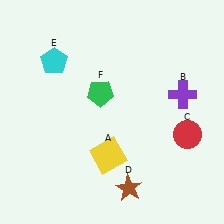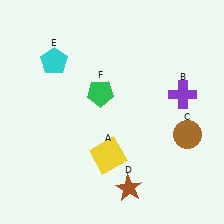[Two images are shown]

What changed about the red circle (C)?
In Image 1, C is red. In Image 2, it changed to brown.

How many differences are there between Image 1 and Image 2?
There is 1 difference between the two images.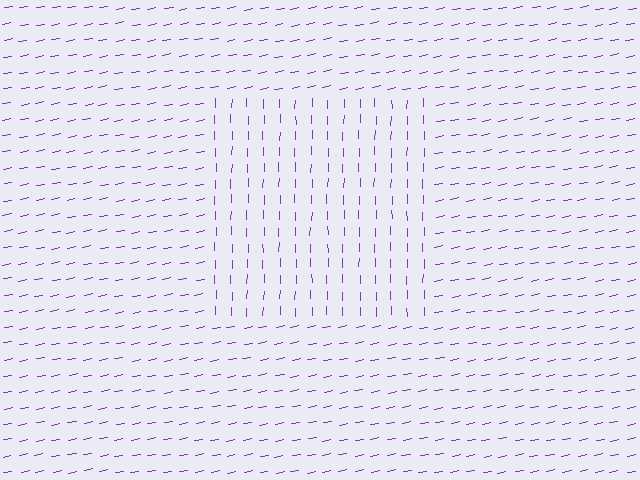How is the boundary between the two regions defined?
The boundary is defined purely by a change in line orientation (approximately 78 degrees difference). All lines are the same color and thickness.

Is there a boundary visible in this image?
Yes, there is a texture boundary formed by a change in line orientation.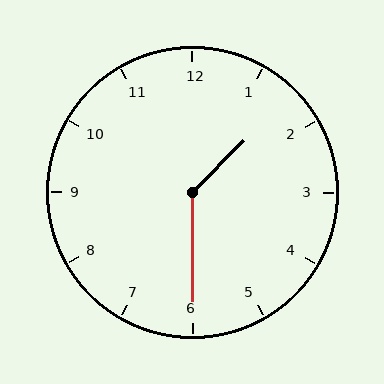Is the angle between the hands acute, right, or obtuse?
It is obtuse.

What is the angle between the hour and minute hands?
Approximately 135 degrees.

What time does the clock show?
1:30.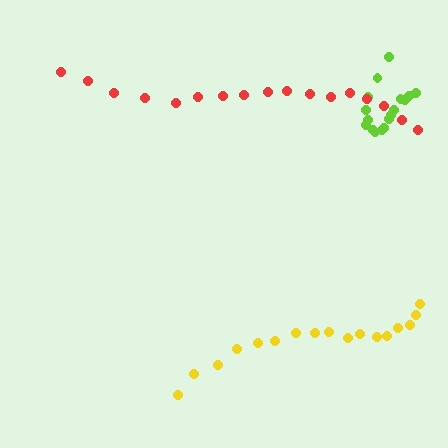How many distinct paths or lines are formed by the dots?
There are 3 distinct paths.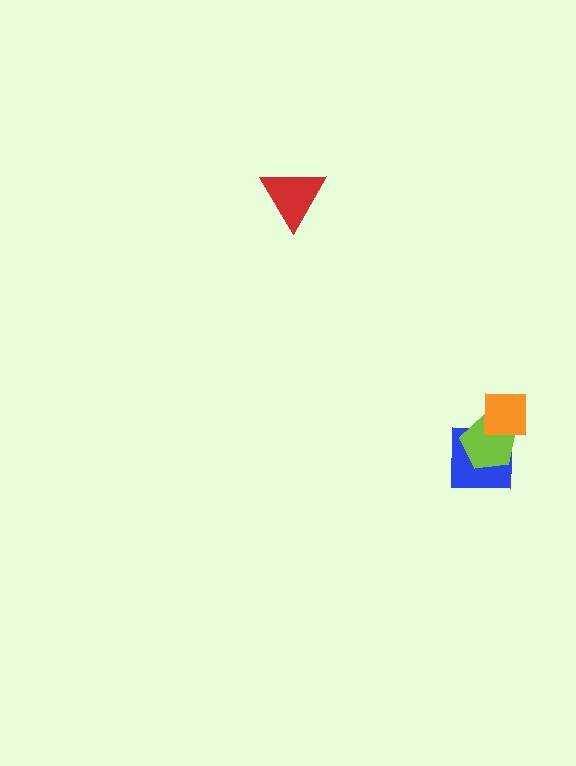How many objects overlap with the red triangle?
0 objects overlap with the red triangle.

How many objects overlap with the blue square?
2 objects overlap with the blue square.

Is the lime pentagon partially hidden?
Yes, it is partially covered by another shape.